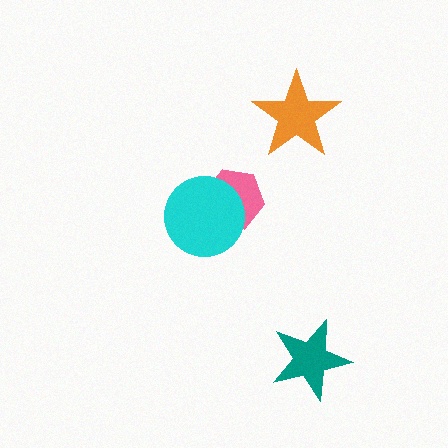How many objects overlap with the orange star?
0 objects overlap with the orange star.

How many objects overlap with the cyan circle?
1 object overlaps with the cyan circle.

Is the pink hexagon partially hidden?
Yes, it is partially covered by another shape.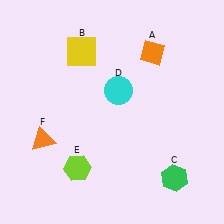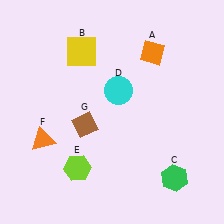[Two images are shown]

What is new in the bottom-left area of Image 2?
A brown diamond (G) was added in the bottom-left area of Image 2.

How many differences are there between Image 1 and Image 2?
There is 1 difference between the two images.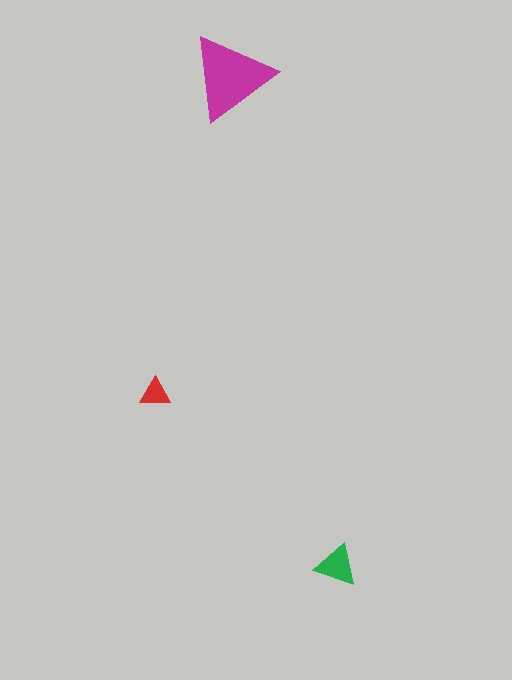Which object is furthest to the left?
The red triangle is leftmost.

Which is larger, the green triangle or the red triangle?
The green one.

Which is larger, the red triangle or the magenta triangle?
The magenta one.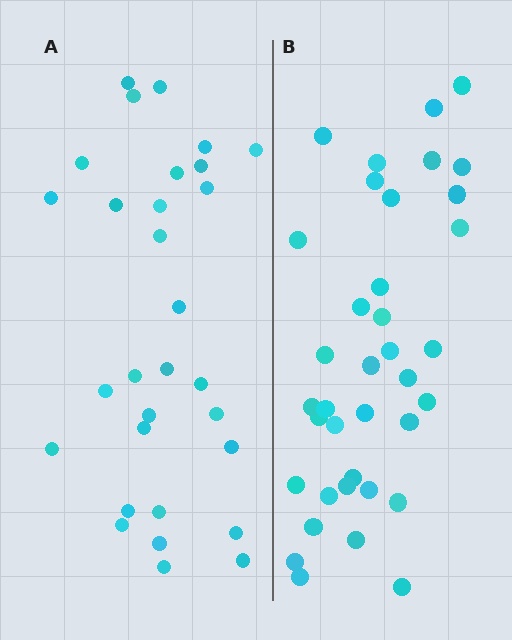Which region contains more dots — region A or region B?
Region B (the right region) has more dots.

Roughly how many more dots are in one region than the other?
Region B has roughly 8 or so more dots than region A.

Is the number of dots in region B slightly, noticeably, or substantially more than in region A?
Region B has only slightly more — the two regions are fairly close. The ratio is roughly 1.2 to 1.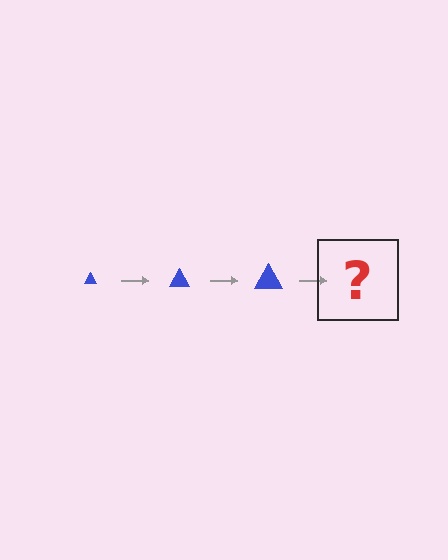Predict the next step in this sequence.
The next step is a blue triangle, larger than the previous one.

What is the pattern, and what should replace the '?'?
The pattern is that the triangle gets progressively larger each step. The '?' should be a blue triangle, larger than the previous one.